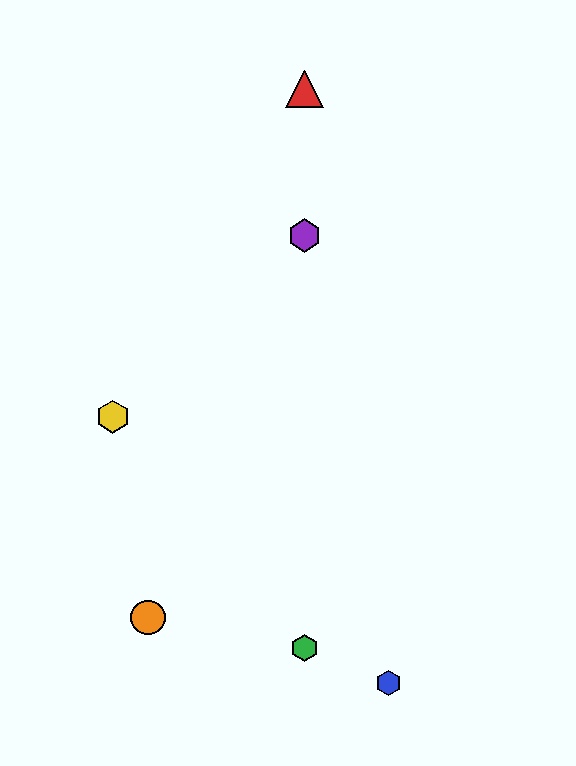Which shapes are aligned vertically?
The red triangle, the green hexagon, the purple hexagon are aligned vertically.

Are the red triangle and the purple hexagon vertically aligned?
Yes, both are at x≈304.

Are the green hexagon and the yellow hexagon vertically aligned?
No, the green hexagon is at x≈304 and the yellow hexagon is at x≈113.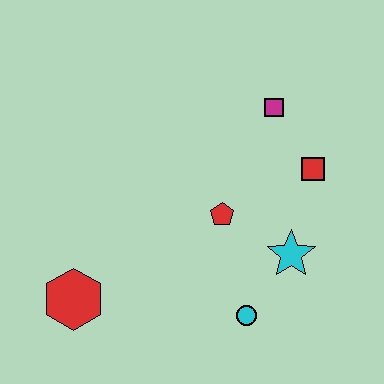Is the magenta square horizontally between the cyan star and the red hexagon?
Yes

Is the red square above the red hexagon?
Yes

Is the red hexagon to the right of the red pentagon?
No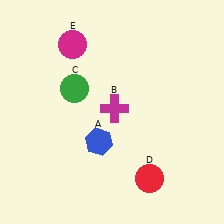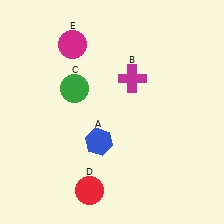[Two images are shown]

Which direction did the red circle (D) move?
The red circle (D) moved left.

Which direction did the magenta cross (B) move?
The magenta cross (B) moved up.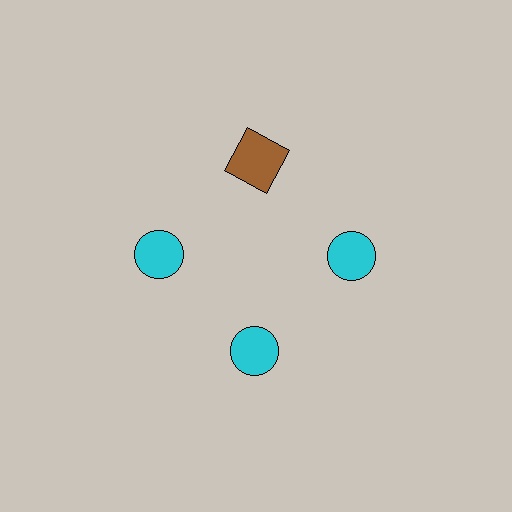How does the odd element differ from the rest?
It differs in both color (brown instead of cyan) and shape (square instead of circle).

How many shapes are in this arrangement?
There are 4 shapes arranged in a ring pattern.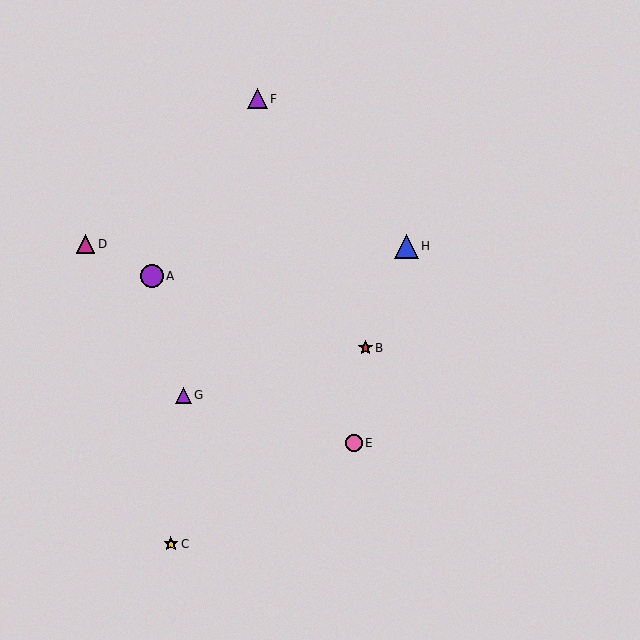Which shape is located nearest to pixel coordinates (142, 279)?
The purple circle (labeled A) at (152, 276) is nearest to that location.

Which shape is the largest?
The blue triangle (labeled H) is the largest.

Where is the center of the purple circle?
The center of the purple circle is at (152, 276).